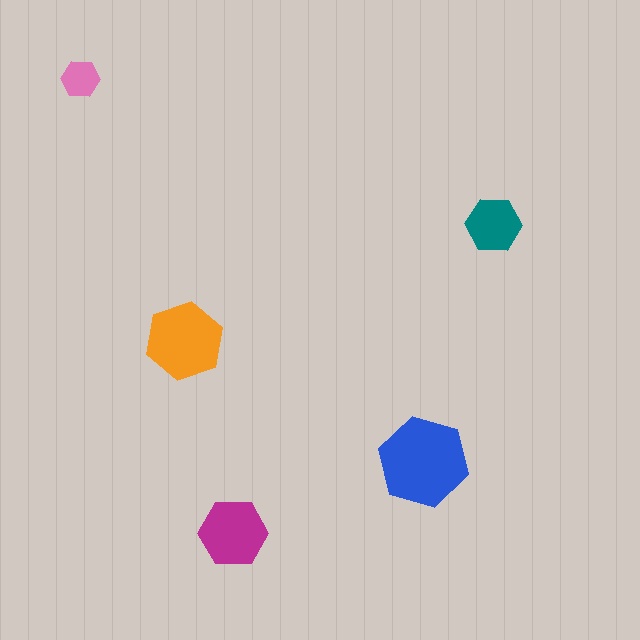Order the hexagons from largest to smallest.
the blue one, the orange one, the magenta one, the teal one, the pink one.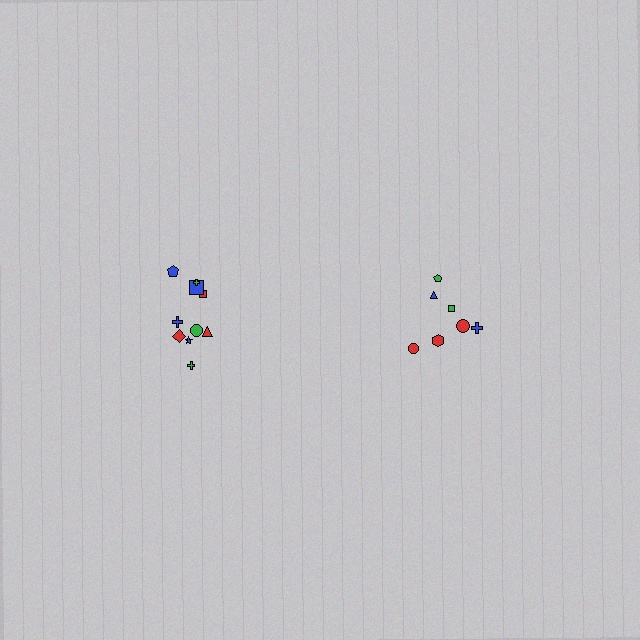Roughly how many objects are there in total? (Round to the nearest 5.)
Roughly 15 objects in total.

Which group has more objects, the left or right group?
The left group.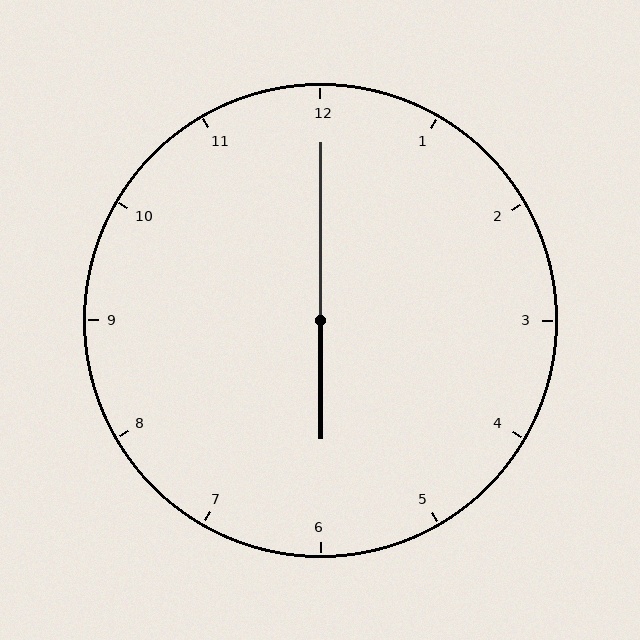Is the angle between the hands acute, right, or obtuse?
It is obtuse.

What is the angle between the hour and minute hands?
Approximately 180 degrees.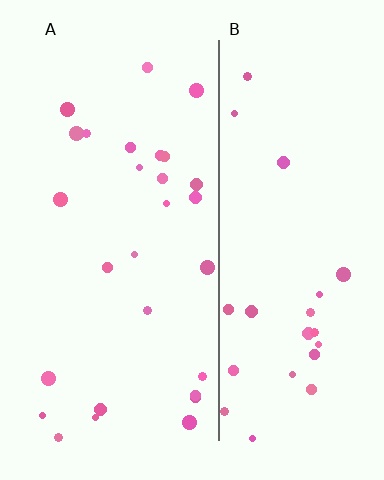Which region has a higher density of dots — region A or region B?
A (the left).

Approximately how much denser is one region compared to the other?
Approximately 1.1× — region A over region B.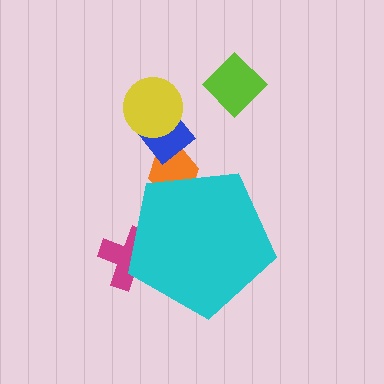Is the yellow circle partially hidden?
No, the yellow circle is fully visible.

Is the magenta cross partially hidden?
Yes, the magenta cross is partially hidden behind the cyan pentagon.